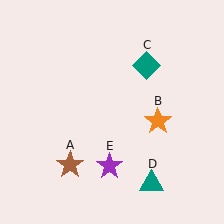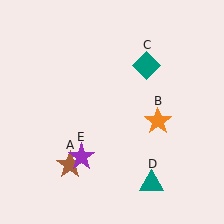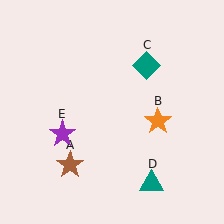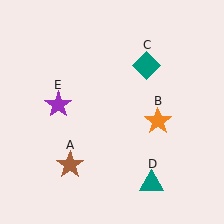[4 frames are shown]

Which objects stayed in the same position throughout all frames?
Brown star (object A) and orange star (object B) and teal diamond (object C) and teal triangle (object D) remained stationary.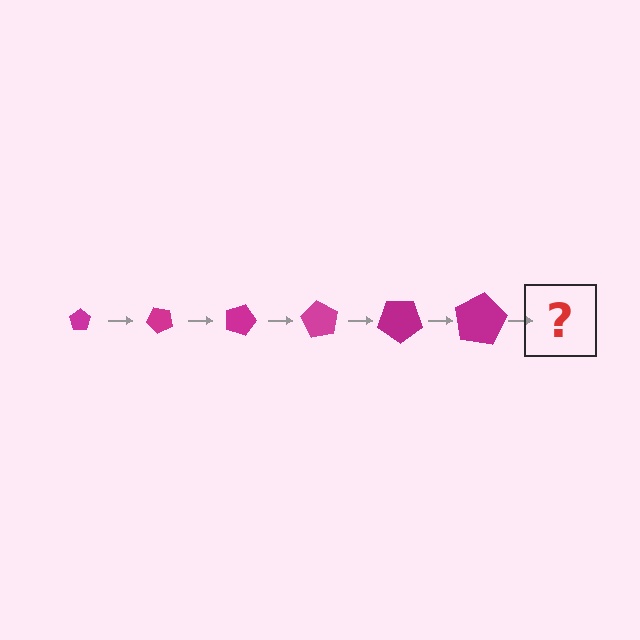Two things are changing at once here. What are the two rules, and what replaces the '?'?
The two rules are that the pentagon grows larger each step and it rotates 45 degrees each step. The '?' should be a pentagon, larger than the previous one and rotated 270 degrees from the start.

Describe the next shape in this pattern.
It should be a pentagon, larger than the previous one and rotated 270 degrees from the start.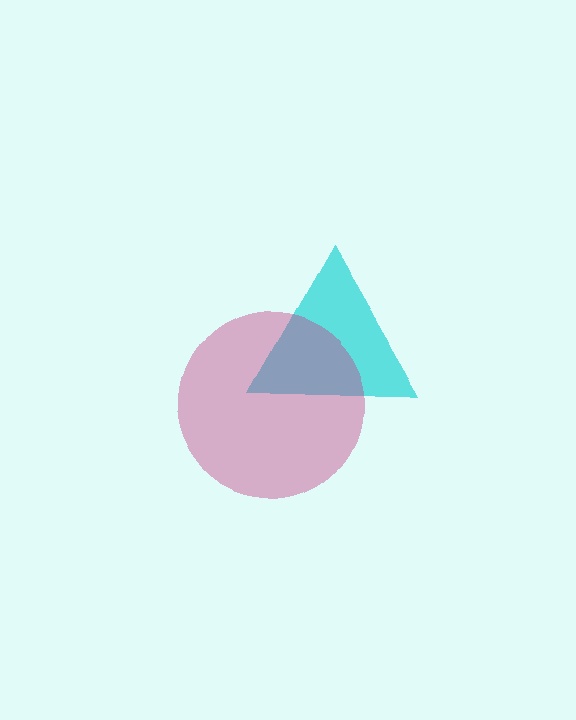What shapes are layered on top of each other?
The layered shapes are: a cyan triangle, a magenta circle.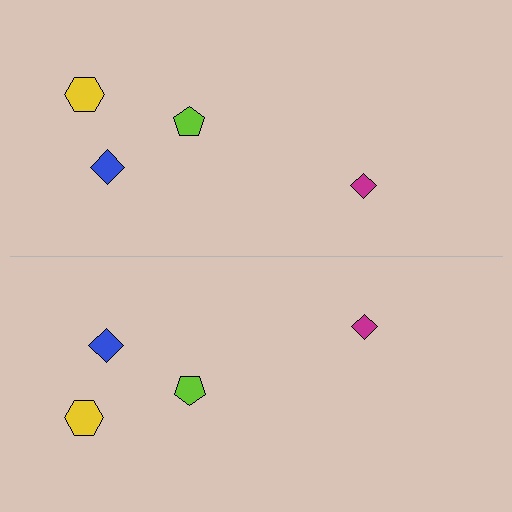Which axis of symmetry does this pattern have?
The pattern has a horizontal axis of symmetry running through the center of the image.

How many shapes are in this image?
There are 8 shapes in this image.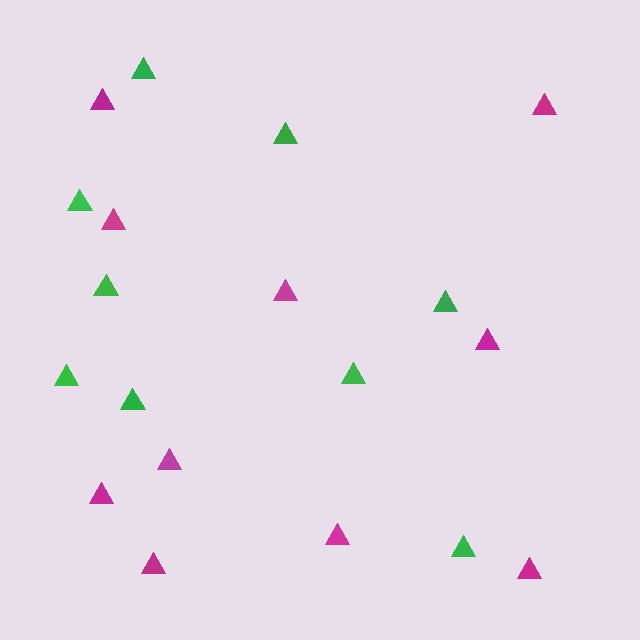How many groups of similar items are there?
There are 2 groups: one group of green triangles (9) and one group of magenta triangles (10).